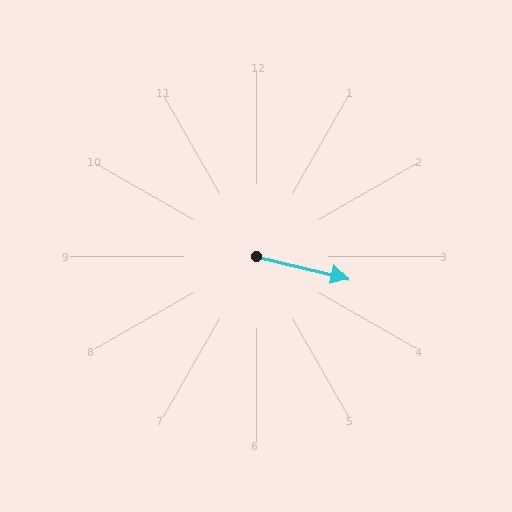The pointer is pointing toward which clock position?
Roughly 3 o'clock.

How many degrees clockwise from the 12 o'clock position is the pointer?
Approximately 103 degrees.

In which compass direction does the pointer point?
East.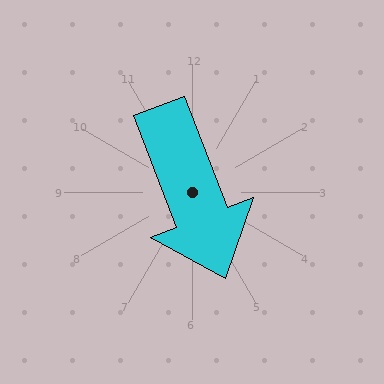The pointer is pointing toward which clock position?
Roughly 5 o'clock.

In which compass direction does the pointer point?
South.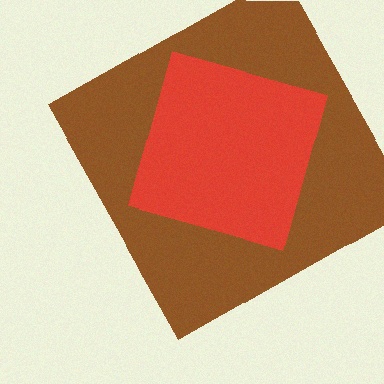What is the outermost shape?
The brown square.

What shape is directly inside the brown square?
The red diamond.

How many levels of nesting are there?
2.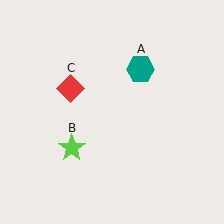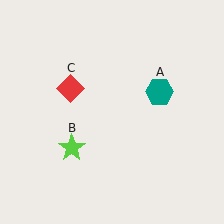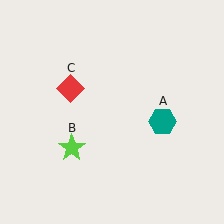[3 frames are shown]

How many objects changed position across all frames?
1 object changed position: teal hexagon (object A).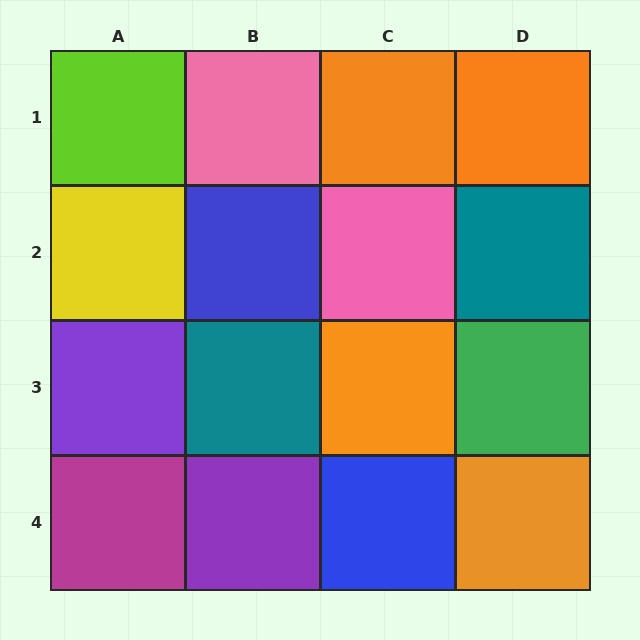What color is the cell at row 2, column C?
Pink.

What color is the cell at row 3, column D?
Green.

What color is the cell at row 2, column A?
Yellow.